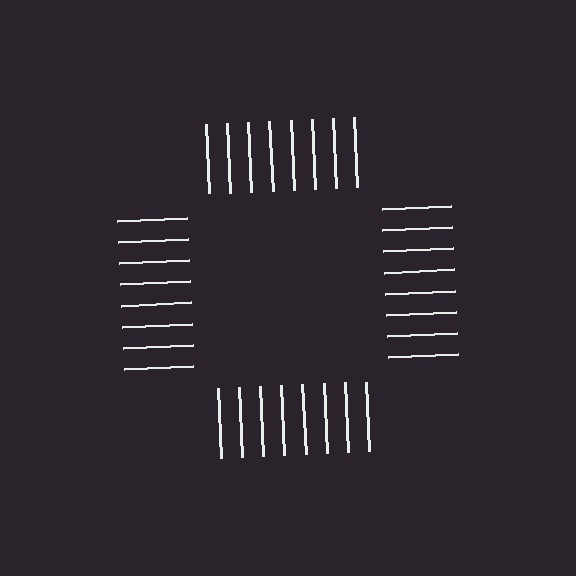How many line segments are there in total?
32 — 8 along each of the 4 edges.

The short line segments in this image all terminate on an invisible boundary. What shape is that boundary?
An illusory square — the line segments terminate on its edges but no continuous stroke is drawn.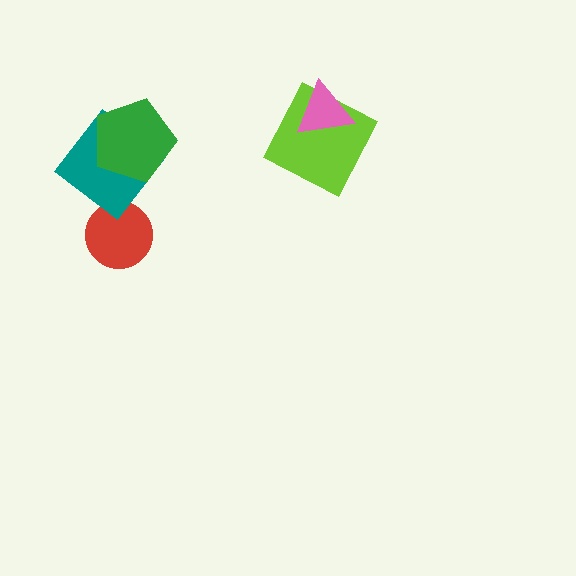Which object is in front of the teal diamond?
The green pentagon is in front of the teal diamond.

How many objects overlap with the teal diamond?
1 object overlaps with the teal diamond.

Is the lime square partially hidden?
Yes, it is partially covered by another shape.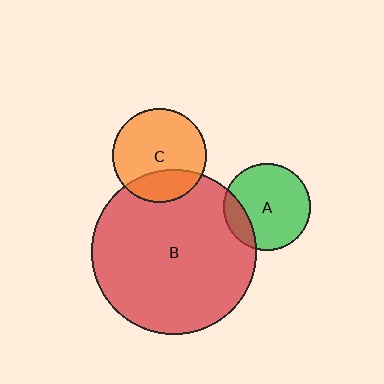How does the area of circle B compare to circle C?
Approximately 3.1 times.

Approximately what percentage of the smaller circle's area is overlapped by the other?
Approximately 25%.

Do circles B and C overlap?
Yes.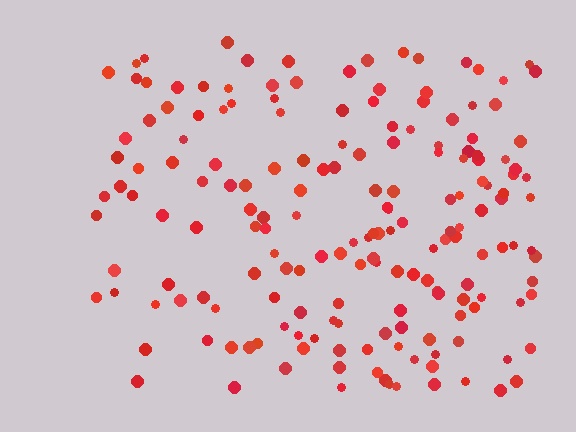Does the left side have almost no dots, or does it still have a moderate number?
Still a moderate number, just noticeably fewer than the right.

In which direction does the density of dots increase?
From left to right, with the right side densest.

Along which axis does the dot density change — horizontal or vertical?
Horizontal.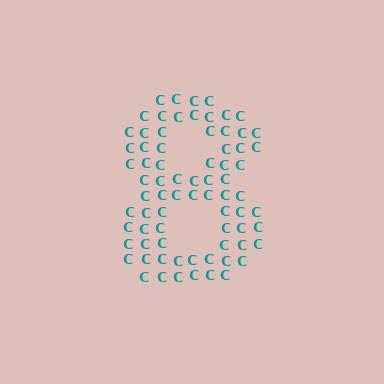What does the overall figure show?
The overall figure shows the digit 8.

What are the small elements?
The small elements are letter C's.